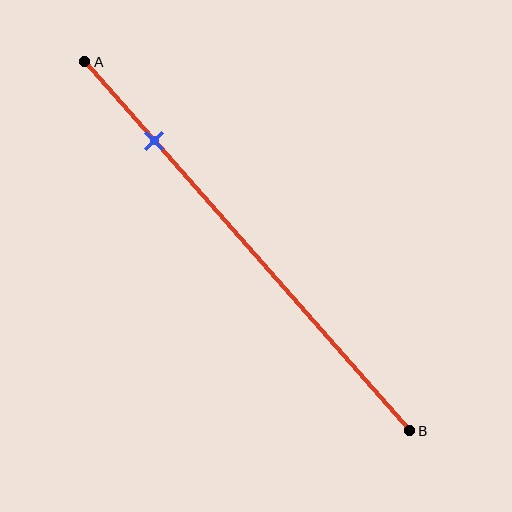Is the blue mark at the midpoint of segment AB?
No, the mark is at about 20% from A, not at the 50% midpoint.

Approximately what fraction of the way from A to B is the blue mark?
The blue mark is approximately 20% of the way from A to B.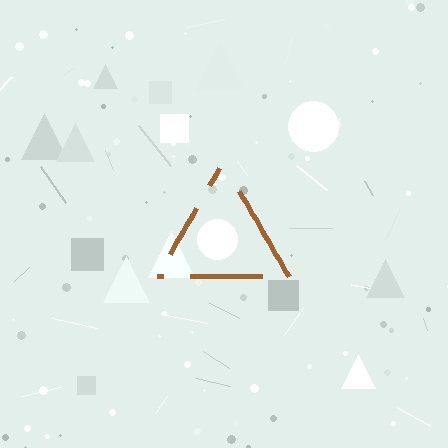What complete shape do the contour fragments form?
The contour fragments form a triangle.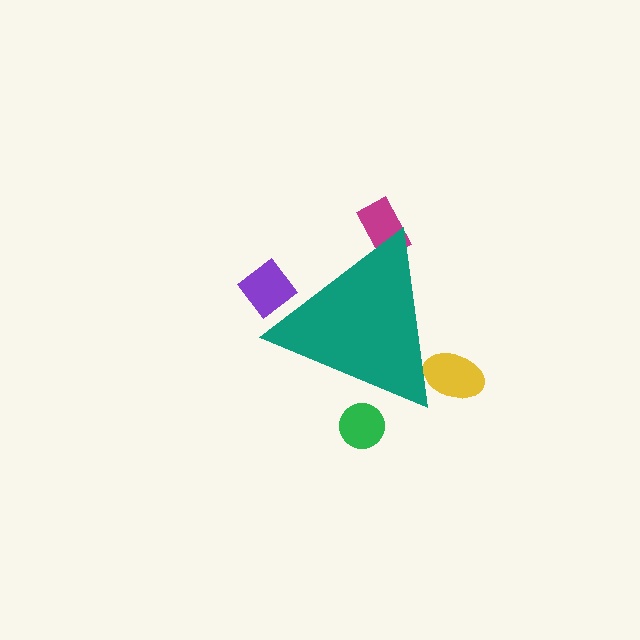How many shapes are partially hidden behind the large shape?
4 shapes are partially hidden.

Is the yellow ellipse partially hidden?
Yes, the yellow ellipse is partially hidden behind the teal triangle.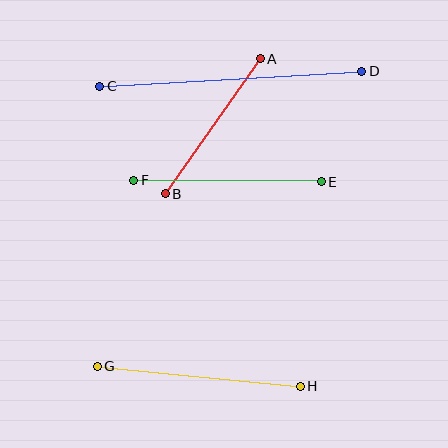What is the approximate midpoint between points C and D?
The midpoint is at approximately (231, 79) pixels.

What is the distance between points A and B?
The distance is approximately 165 pixels.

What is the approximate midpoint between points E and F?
The midpoint is at approximately (227, 181) pixels.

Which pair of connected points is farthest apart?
Points C and D are farthest apart.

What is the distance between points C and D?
The distance is approximately 263 pixels.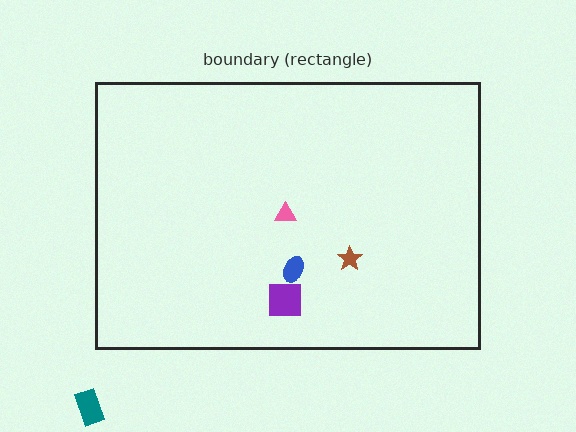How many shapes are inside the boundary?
4 inside, 1 outside.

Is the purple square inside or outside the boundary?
Inside.